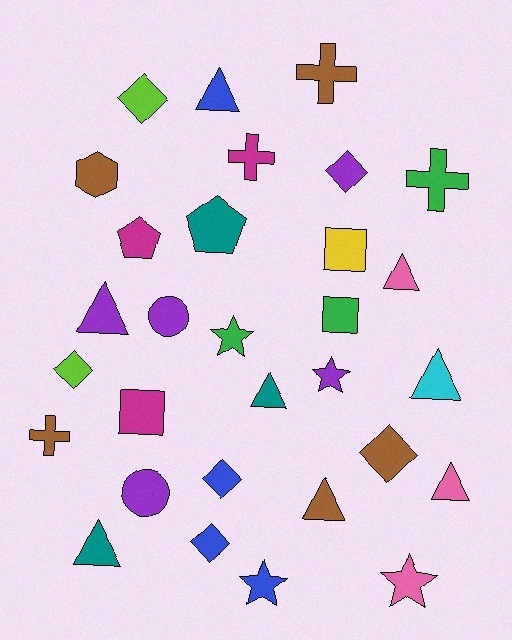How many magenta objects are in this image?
There are 3 magenta objects.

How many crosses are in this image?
There are 4 crosses.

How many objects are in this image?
There are 30 objects.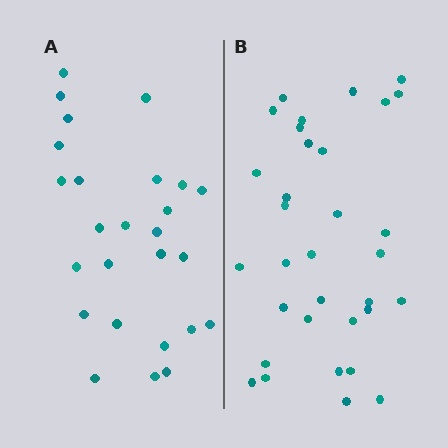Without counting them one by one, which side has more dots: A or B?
Region B (the right region) has more dots.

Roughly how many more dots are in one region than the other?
Region B has roughly 8 or so more dots than region A.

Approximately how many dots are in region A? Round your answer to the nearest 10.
About 30 dots. (The exact count is 26, which rounds to 30.)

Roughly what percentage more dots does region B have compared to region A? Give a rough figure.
About 25% more.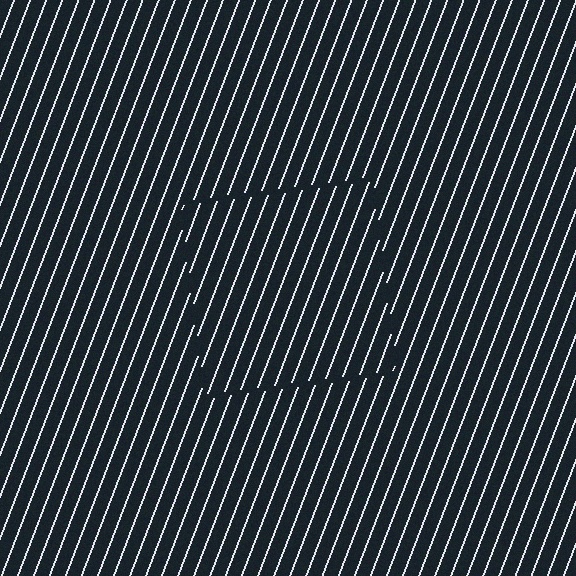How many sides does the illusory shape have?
4 sides — the line-ends trace a square.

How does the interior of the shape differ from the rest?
The interior of the shape contains the same grating, shifted by half a period — the contour is defined by the phase discontinuity where line-ends from the inner and outer gratings abut.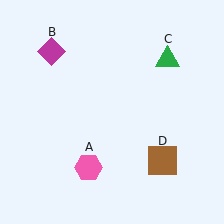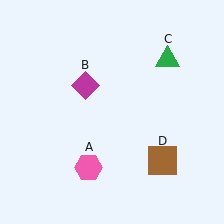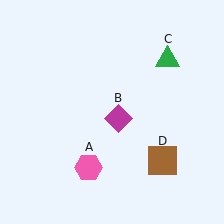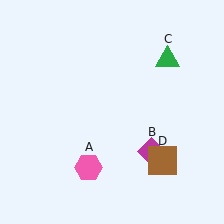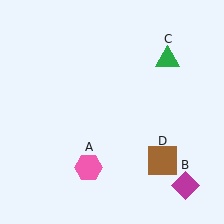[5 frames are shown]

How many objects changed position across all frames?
1 object changed position: magenta diamond (object B).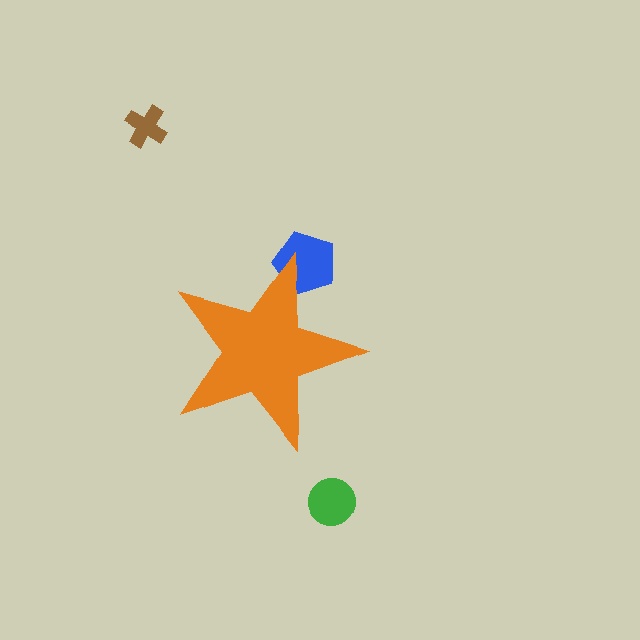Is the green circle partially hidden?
No, the green circle is fully visible.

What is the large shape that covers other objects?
An orange star.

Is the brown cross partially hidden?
No, the brown cross is fully visible.